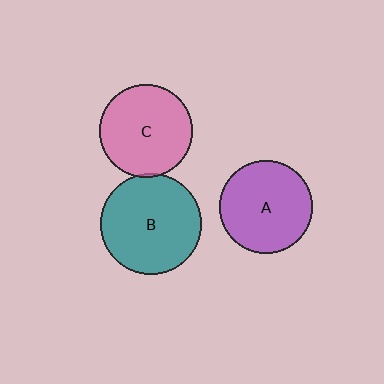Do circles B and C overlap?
Yes.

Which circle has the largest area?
Circle B (teal).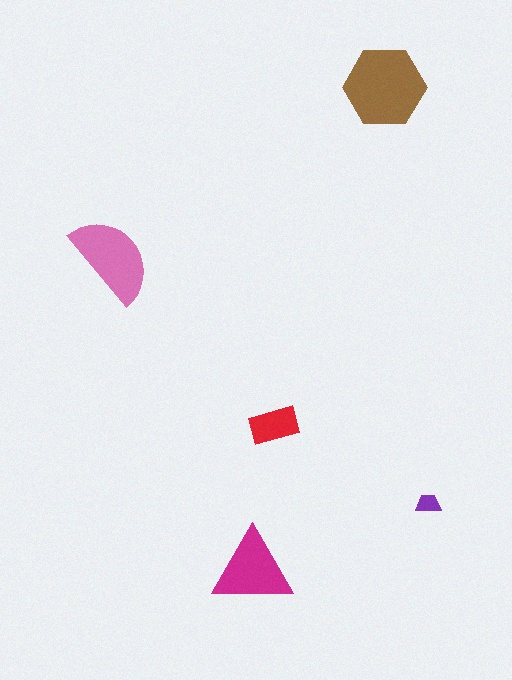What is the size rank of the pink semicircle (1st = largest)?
2nd.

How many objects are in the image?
There are 5 objects in the image.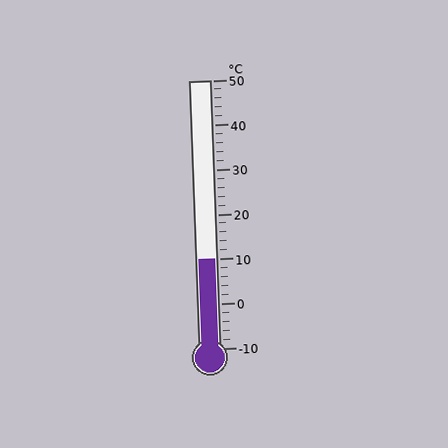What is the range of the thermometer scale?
The thermometer scale ranges from -10°C to 50°C.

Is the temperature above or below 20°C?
The temperature is below 20°C.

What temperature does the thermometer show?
The thermometer shows approximately 10°C.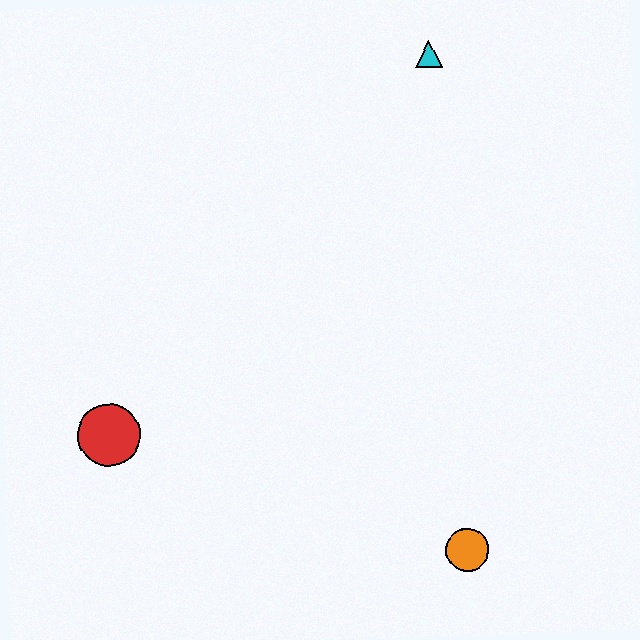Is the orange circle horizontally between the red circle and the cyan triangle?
No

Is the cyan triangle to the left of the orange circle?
Yes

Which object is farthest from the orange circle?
The cyan triangle is farthest from the orange circle.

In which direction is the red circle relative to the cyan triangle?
The red circle is below the cyan triangle.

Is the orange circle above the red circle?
No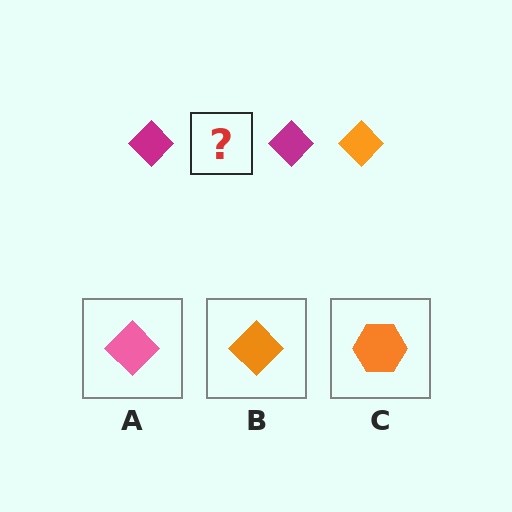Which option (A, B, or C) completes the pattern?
B.